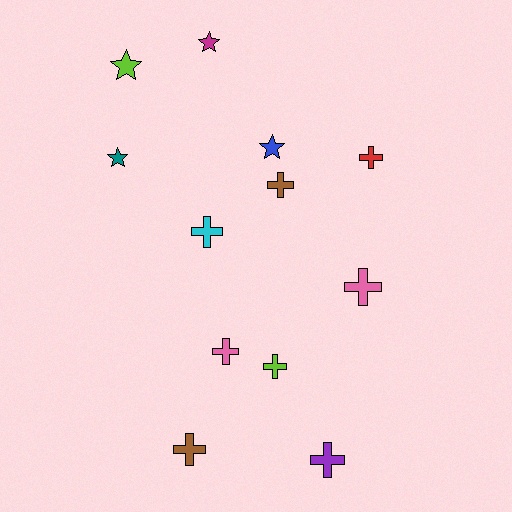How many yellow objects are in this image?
There are no yellow objects.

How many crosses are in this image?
There are 8 crosses.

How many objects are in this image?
There are 12 objects.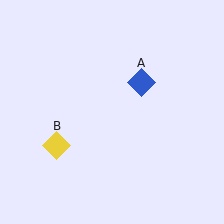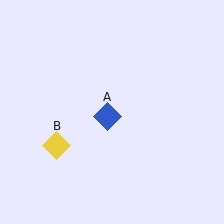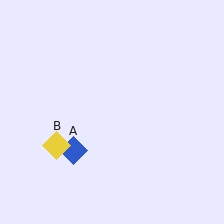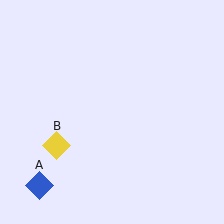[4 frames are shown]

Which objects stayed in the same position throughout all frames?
Yellow diamond (object B) remained stationary.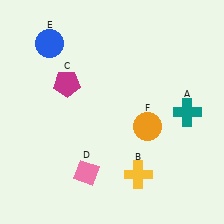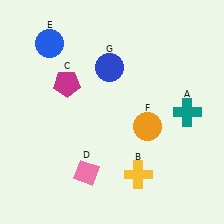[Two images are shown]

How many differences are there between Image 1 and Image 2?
There is 1 difference between the two images.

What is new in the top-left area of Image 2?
A blue circle (G) was added in the top-left area of Image 2.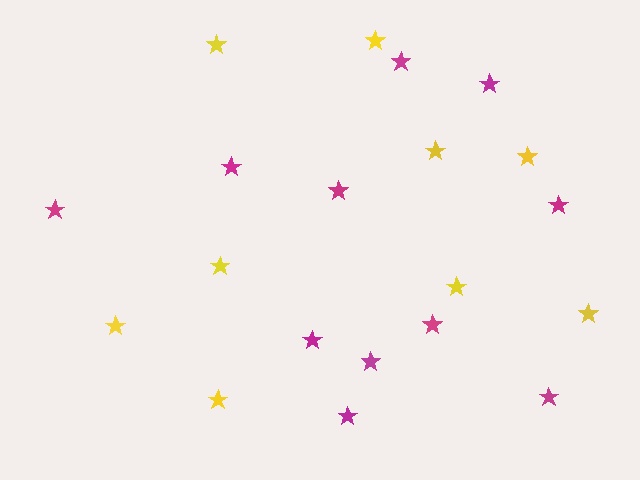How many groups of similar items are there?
There are 2 groups: one group of magenta stars (11) and one group of yellow stars (9).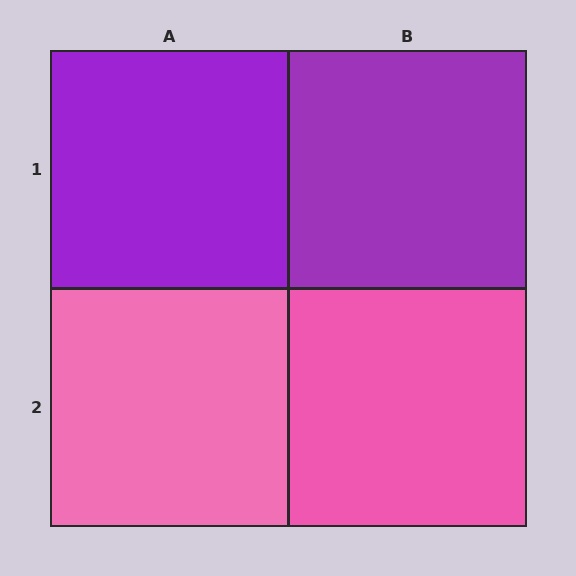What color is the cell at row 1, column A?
Purple.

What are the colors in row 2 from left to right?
Pink, pink.